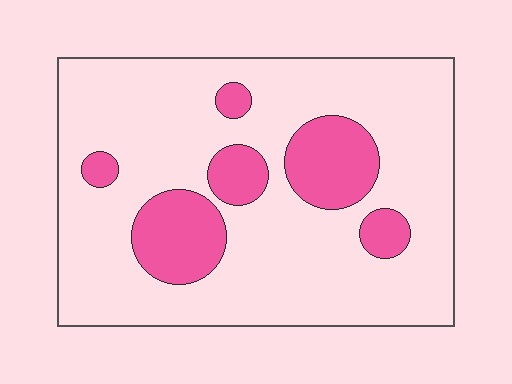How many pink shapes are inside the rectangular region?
6.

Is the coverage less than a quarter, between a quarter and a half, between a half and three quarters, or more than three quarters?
Less than a quarter.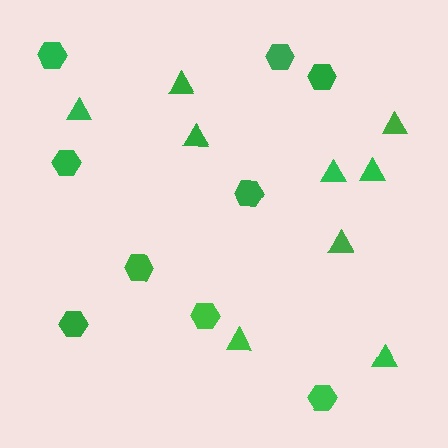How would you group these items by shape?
There are 2 groups: one group of triangles (9) and one group of hexagons (9).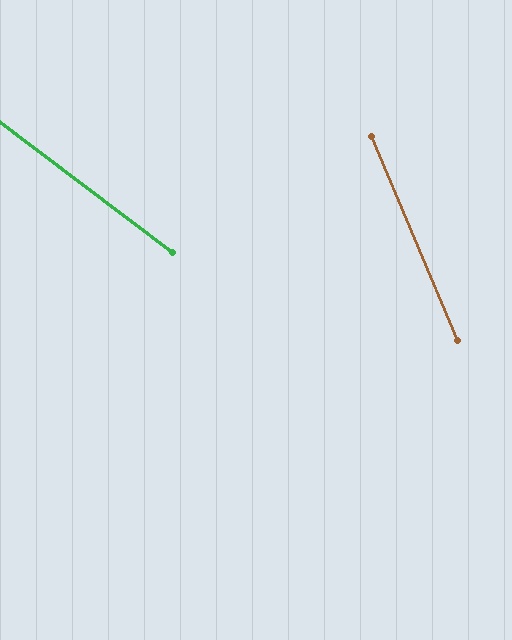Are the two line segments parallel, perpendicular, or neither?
Neither parallel nor perpendicular — they differ by about 30°.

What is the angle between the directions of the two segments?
Approximately 30 degrees.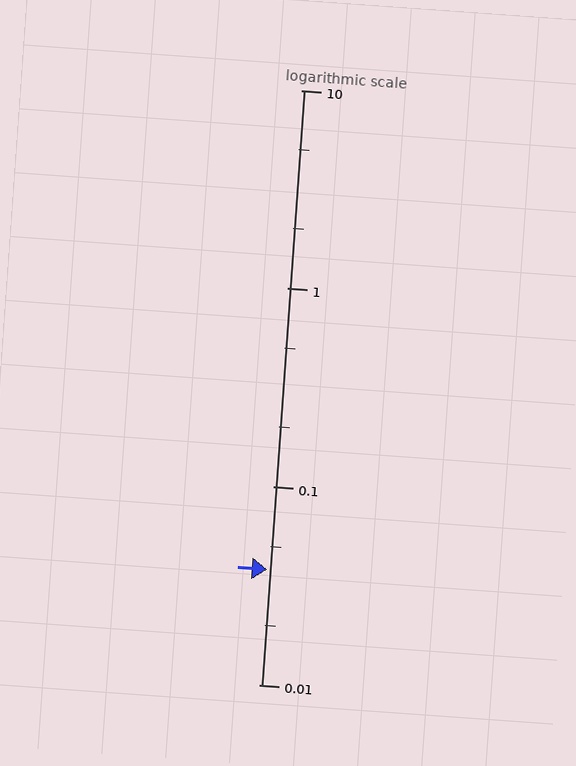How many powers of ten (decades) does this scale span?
The scale spans 3 decades, from 0.01 to 10.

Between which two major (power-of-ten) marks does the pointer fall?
The pointer is between 0.01 and 0.1.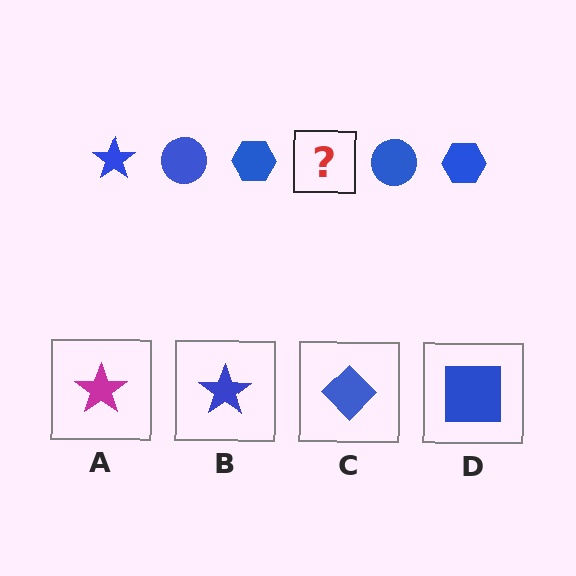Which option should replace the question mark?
Option B.